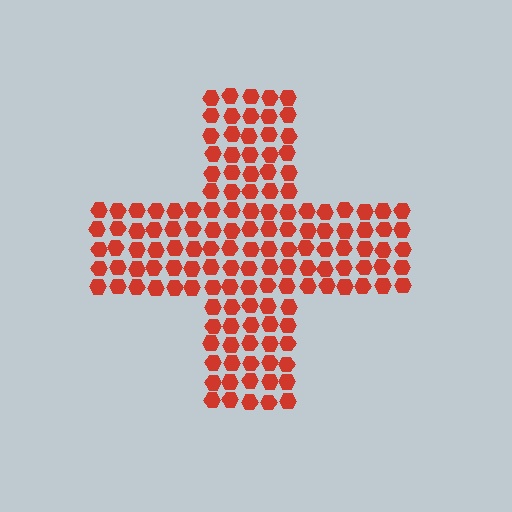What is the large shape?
The large shape is a cross.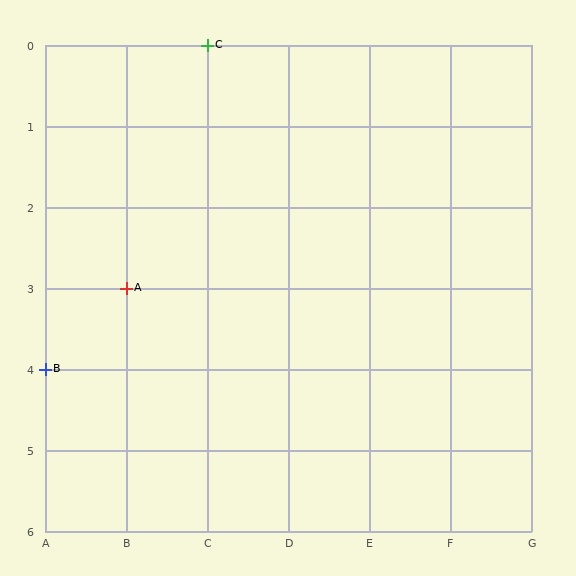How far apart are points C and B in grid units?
Points C and B are 2 columns and 4 rows apart (about 4.5 grid units diagonally).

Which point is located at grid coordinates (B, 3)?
Point A is at (B, 3).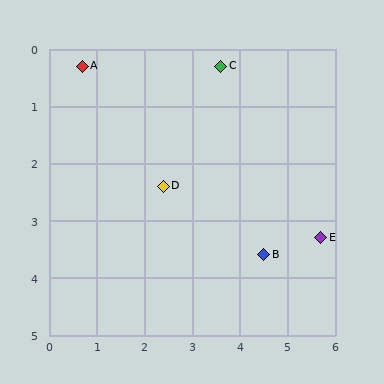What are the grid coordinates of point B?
Point B is at approximately (4.5, 3.6).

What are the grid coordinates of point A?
Point A is at approximately (0.7, 0.3).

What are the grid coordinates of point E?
Point E is at approximately (5.7, 3.3).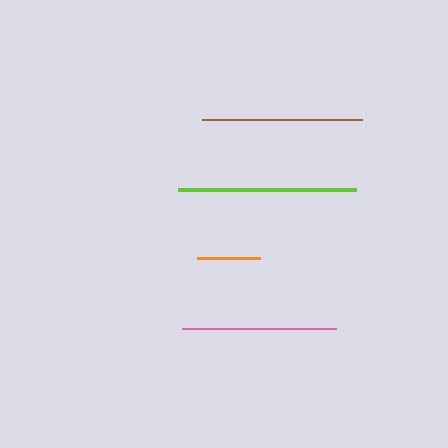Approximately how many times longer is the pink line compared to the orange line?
The pink line is approximately 2.4 times the length of the orange line.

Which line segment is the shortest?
The orange line is the shortest at approximately 63 pixels.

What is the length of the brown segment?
The brown segment is approximately 160 pixels long.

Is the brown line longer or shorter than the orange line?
The brown line is longer than the orange line.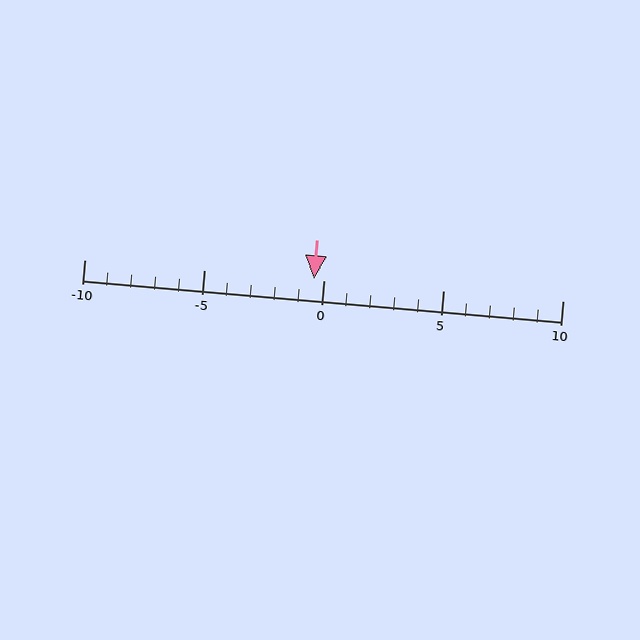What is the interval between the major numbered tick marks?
The major tick marks are spaced 5 units apart.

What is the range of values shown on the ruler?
The ruler shows values from -10 to 10.